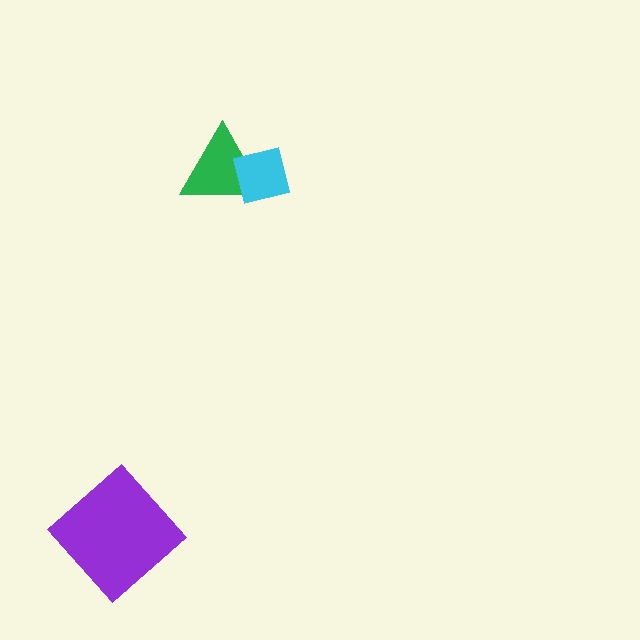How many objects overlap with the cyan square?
1 object overlaps with the cyan square.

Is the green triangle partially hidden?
Yes, it is partially covered by another shape.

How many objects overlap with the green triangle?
1 object overlaps with the green triangle.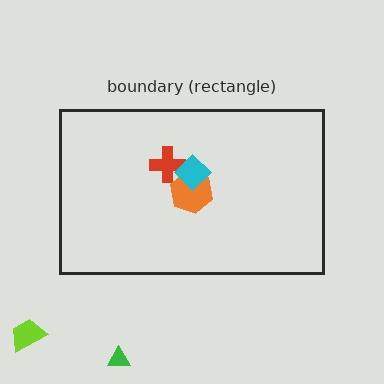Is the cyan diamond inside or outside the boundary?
Inside.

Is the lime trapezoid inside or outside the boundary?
Outside.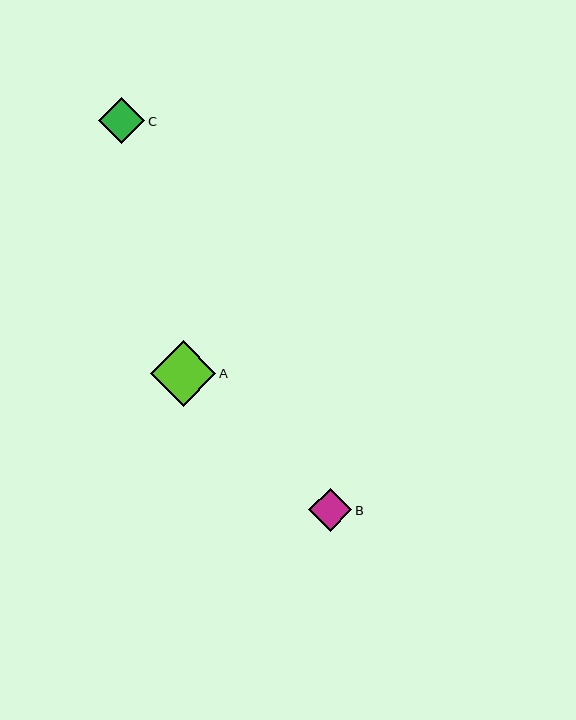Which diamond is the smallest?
Diamond B is the smallest with a size of approximately 43 pixels.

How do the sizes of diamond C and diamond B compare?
Diamond C and diamond B are approximately the same size.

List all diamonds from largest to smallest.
From largest to smallest: A, C, B.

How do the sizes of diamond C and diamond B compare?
Diamond C and diamond B are approximately the same size.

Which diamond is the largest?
Diamond A is the largest with a size of approximately 66 pixels.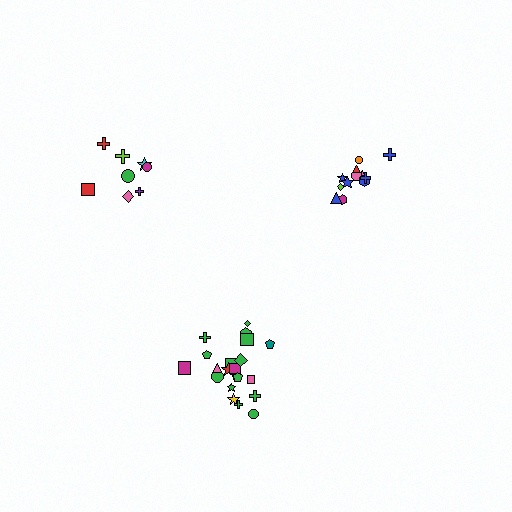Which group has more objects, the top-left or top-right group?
The top-right group.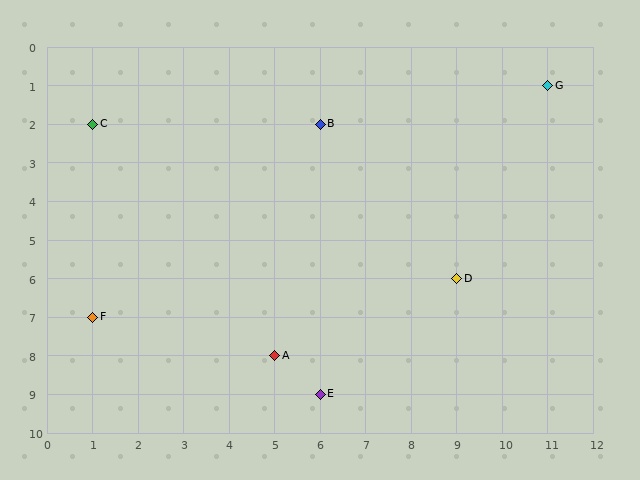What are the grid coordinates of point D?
Point D is at grid coordinates (9, 6).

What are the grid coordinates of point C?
Point C is at grid coordinates (1, 2).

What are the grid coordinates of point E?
Point E is at grid coordinates (6, 9).